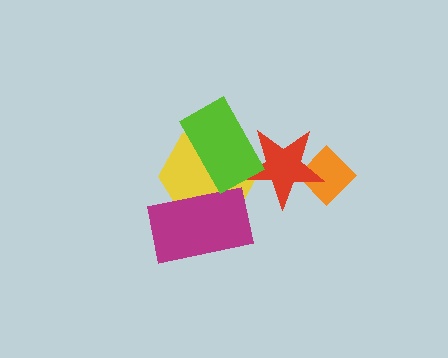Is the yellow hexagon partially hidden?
Yes, it is partially covered by another shape.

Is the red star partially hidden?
Yes, it is partially covered by another shape.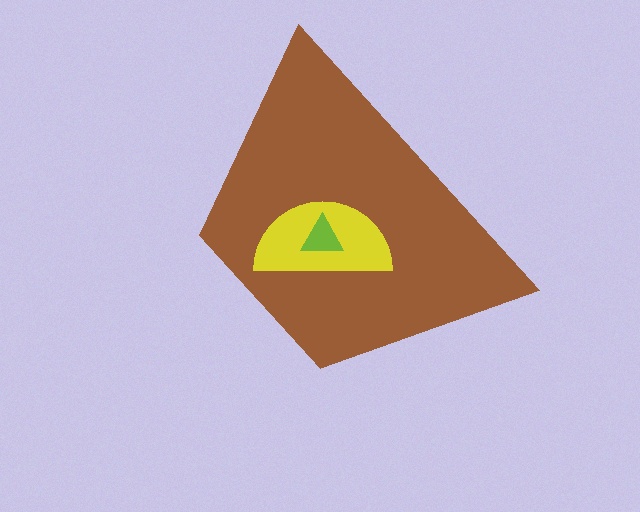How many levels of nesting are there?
3.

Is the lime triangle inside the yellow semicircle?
Yes.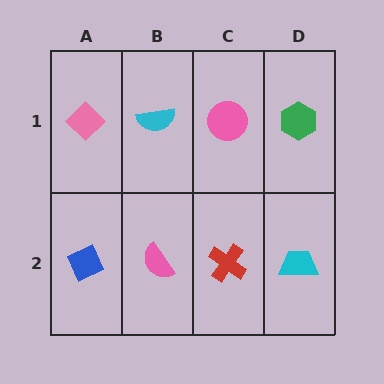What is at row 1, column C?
A pink circle.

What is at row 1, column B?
A cyan semicircle.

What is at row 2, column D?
A cyan trapezoid.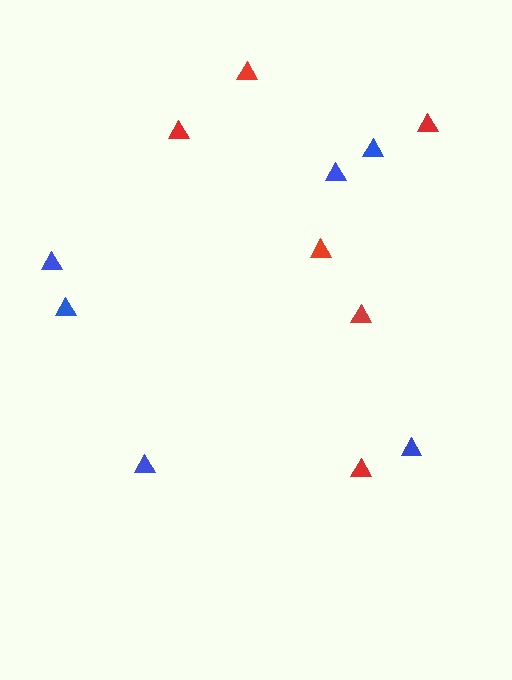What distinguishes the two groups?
There are 2 groups: one group of blue triangles (6) and one group of red triangles (6).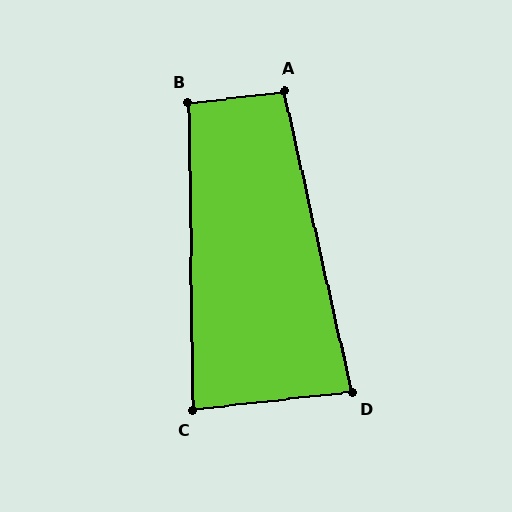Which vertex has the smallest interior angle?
D, at approximately 84 degrees.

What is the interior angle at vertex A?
Approximately 96 degrees (obtuse).